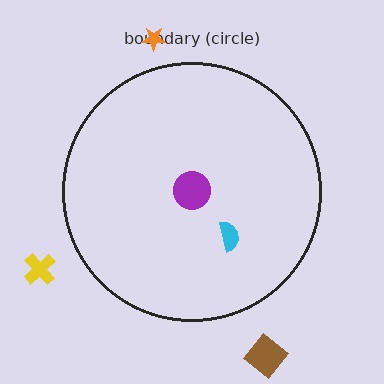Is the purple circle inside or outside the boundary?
Inside.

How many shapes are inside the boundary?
2 inside, 3 outside.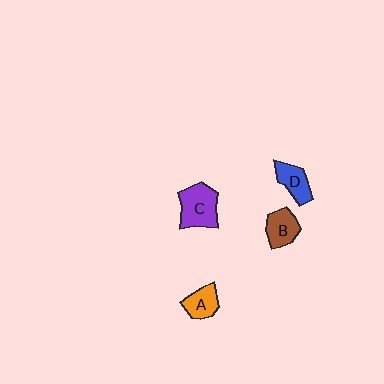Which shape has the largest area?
Shape C (purple).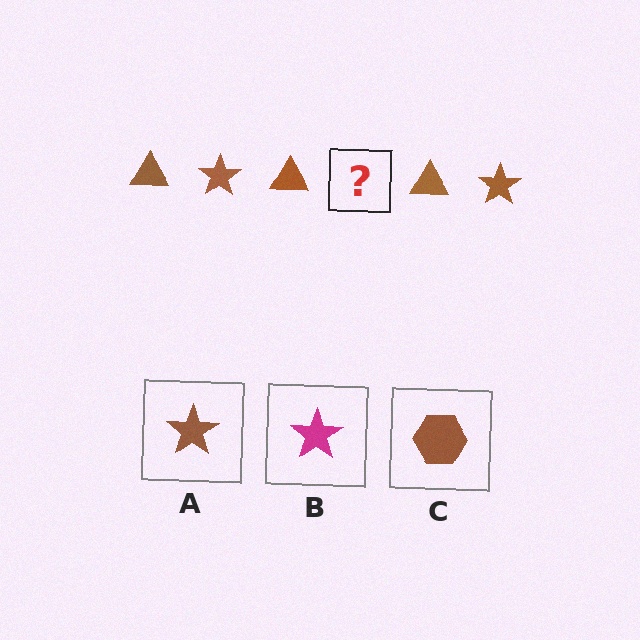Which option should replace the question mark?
Option A.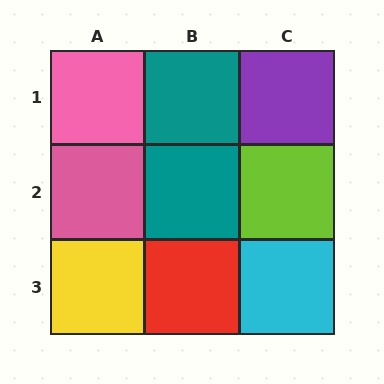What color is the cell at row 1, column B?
Teal.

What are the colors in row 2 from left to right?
Pink, teal, lime.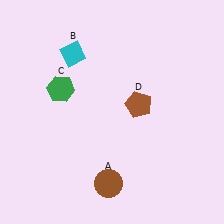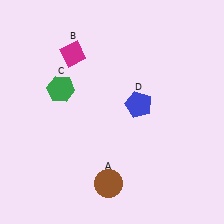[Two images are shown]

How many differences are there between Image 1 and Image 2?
There are 2 differences between the two images.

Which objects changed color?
B changed from cyan to magenta. D changed from brown to blue.